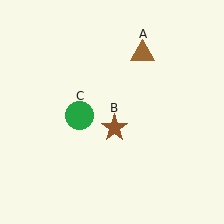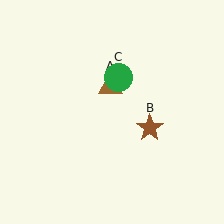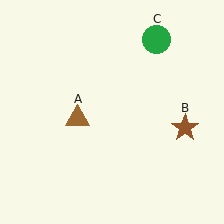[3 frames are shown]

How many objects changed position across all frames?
3 objects changed position: brown triangle (object A), brown star (object B), green circle (object C).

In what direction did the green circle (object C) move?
The green circle (object C) moved up and to the right.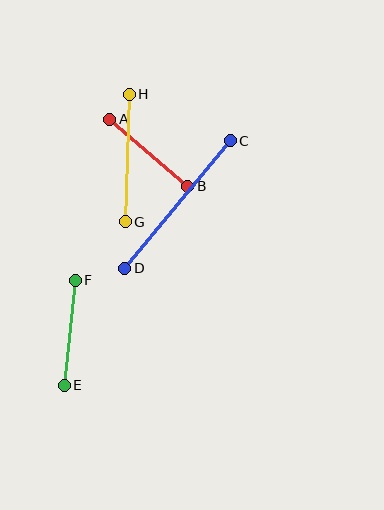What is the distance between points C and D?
The distance is approximately 166 pixels.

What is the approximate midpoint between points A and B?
The midpoint is at approximately (149, 153) pixels.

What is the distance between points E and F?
The distance is approximately 106 pixels.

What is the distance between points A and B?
The distance is approximately 103 pixels.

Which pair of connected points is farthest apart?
Points C and D are farthest apart.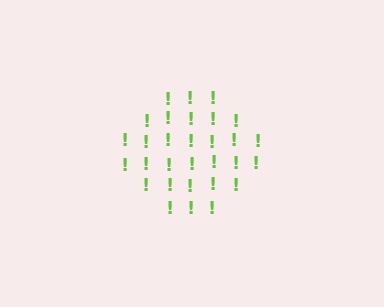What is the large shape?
The large shape is a hexagon.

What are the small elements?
The small elements are exclamation marks.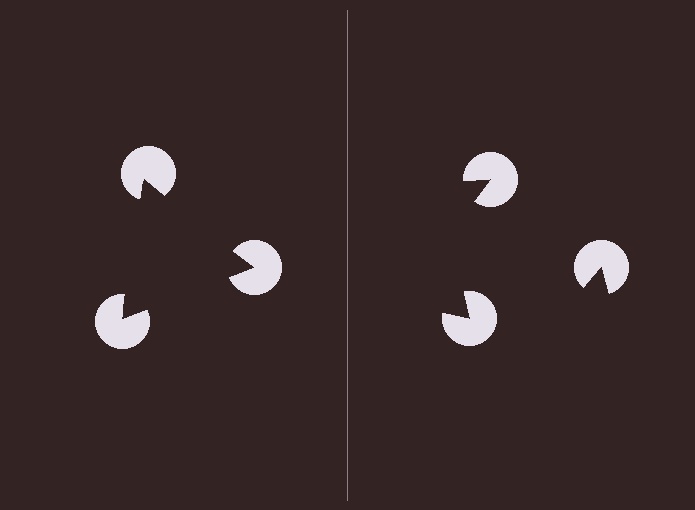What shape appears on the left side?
An illusory triangle.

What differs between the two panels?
The pac-man discs are positioned identically on both sides; only the wedge orientations differ. On the left they align to a triangle; on the right they are misaligned.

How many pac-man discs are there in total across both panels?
6 — 3 on each side.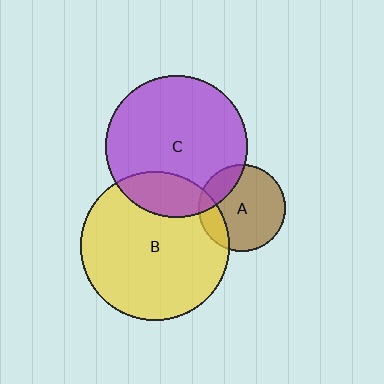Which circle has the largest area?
Circle B (yellow).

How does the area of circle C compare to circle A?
Approximately 2.6 times.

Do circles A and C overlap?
Yes.